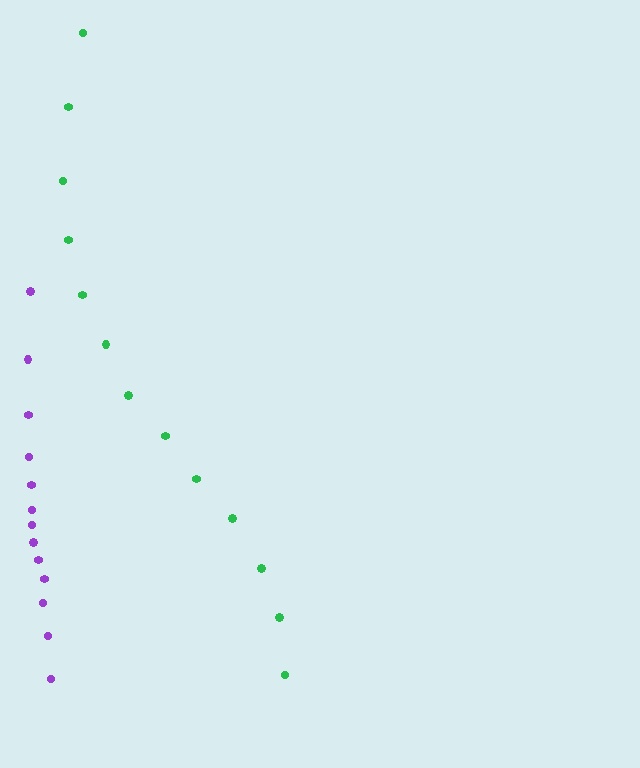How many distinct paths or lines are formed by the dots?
There are 2 distinct paths.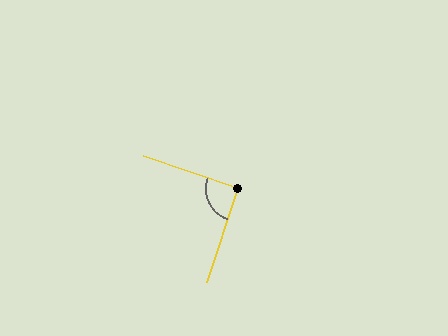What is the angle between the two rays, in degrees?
Approximately 90 degrees.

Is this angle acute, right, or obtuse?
It is approximately a right angle.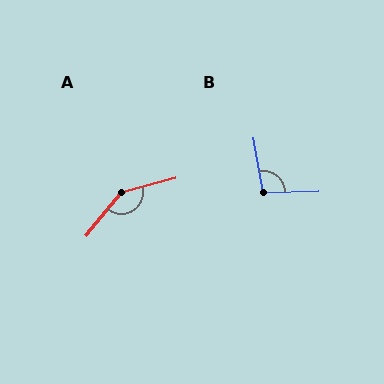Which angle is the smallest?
B, at approximately 98 degrees.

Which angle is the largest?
A, at approximately 143 degrees.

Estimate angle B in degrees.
Approximately 98 degrees.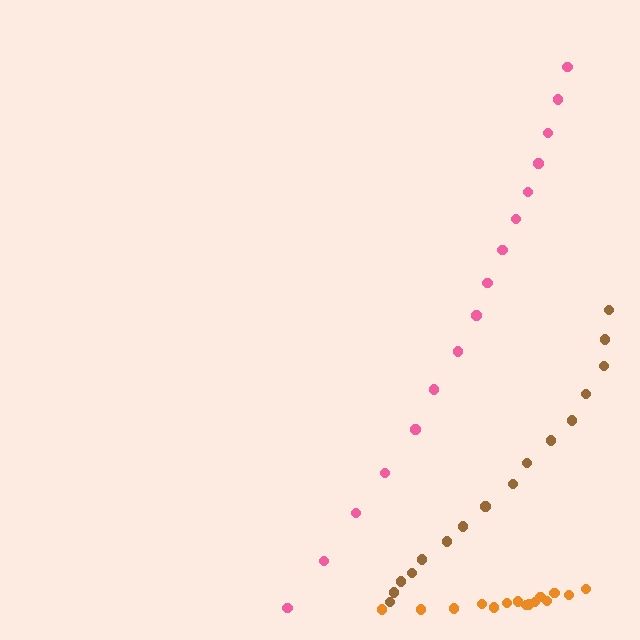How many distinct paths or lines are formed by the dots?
There are 3 distinct paths.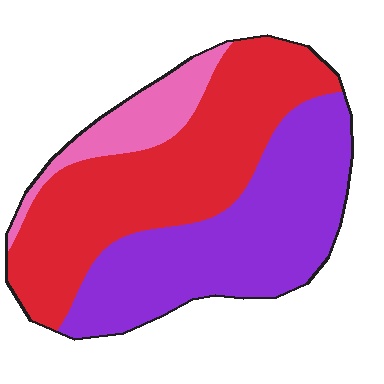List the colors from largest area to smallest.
From largest to smallest: red, purple, pink.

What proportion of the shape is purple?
Purple covers 42% of the shape.